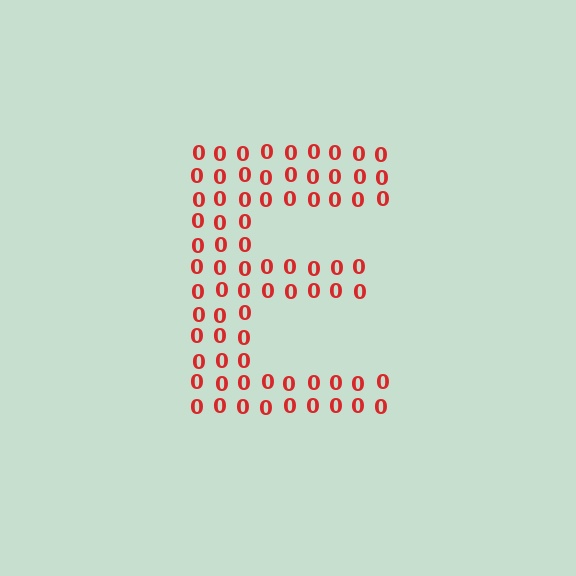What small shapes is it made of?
It is made of small digit 0's.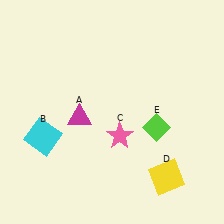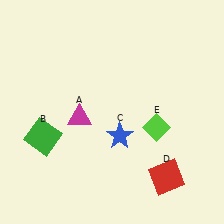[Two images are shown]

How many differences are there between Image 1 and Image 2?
There are 3 differences between the two images.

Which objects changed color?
B changed from cyan to green. C changed from pink to blue. D changed from yellow to red.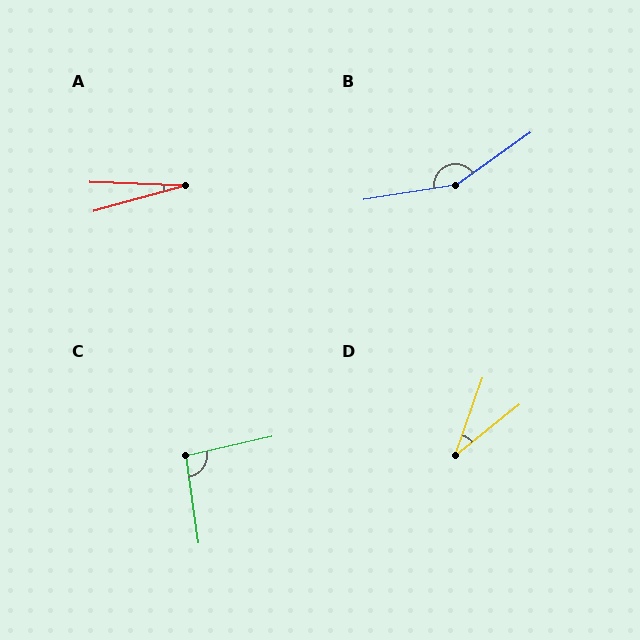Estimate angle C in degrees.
Approximately 95 degrees.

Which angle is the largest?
B, at approximately 154 degrees.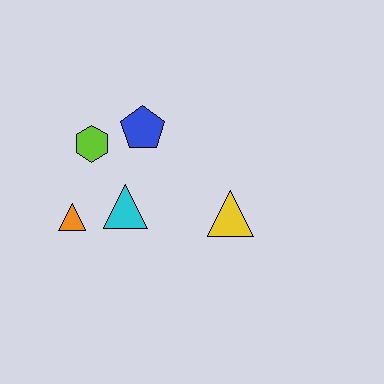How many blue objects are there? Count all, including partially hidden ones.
There is 1 blue object.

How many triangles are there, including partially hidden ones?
There are 3 triangles.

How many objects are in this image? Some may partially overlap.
There are 5 objects.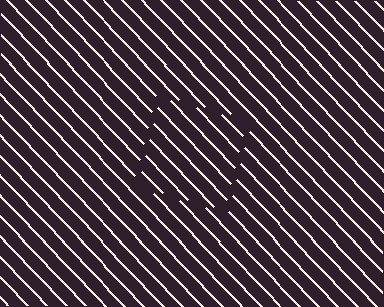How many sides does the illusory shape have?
4 sides — the line-ends trace a square.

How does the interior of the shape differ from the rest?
The interior of the shape contains the same grating, shifted by half a period — the contour is defined by the phase discontinuity where line-ends from the inner and outer gratings abut.